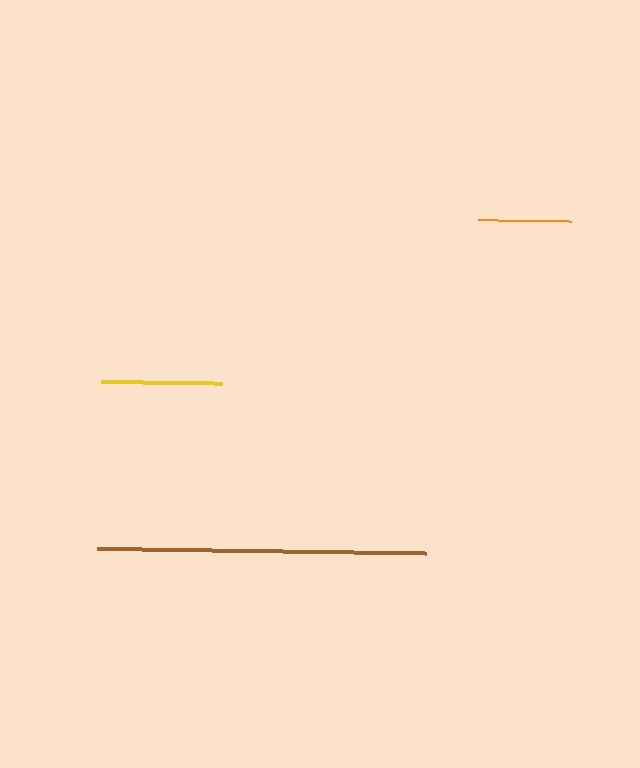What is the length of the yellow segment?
The yellow segment is approximately 121 pixels long.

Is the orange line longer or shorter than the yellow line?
The yellow line is longer than the orange line.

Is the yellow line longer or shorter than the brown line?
The brown line is longer than the yellow line.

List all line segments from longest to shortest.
From longest to shortest: brown, yellow, orange.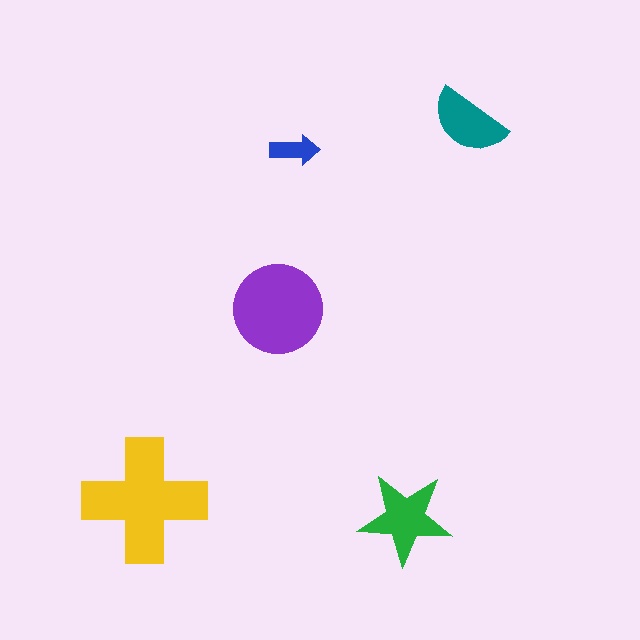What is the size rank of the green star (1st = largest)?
3rd.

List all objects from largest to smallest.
The yellow cross, the purple circle, the green star, the teal semicircle, the blue arrow.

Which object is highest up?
The teal semicircle is topmost.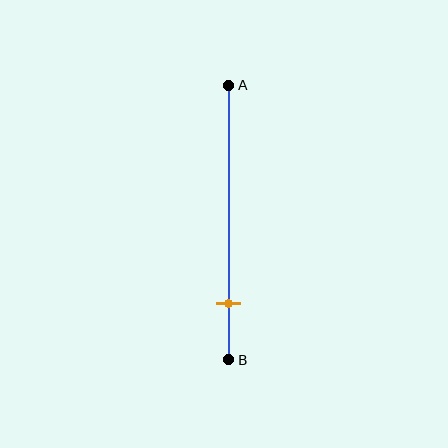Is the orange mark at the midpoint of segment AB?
No, the mark is at about 80% from A, not at the 50% midpoint.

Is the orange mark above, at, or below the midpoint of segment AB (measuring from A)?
The orange mark is below the midpoint of segment AB.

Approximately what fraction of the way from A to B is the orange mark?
The orange mark is approximately 80% of the way from A to B.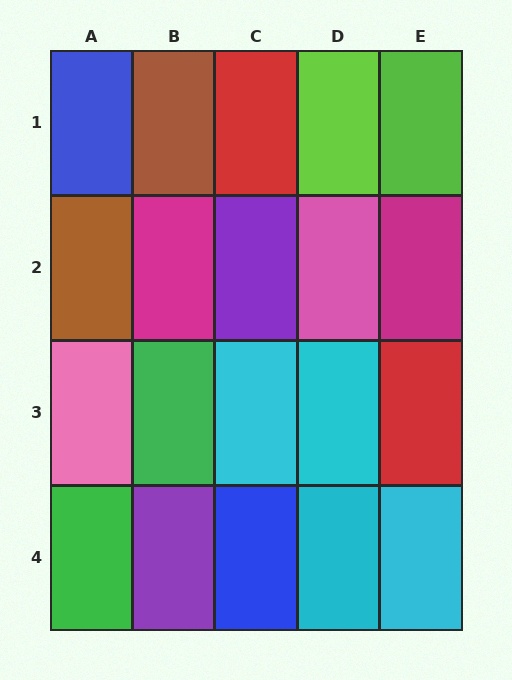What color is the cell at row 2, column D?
Pink.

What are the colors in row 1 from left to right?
Blue, brown, red, lime, lime.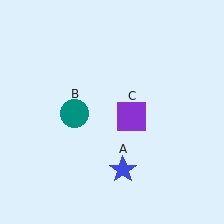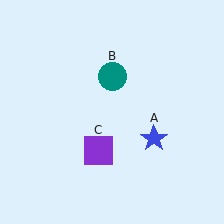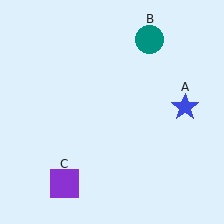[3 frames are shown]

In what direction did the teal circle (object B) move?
The teal circle (object B) moved up and to the right.